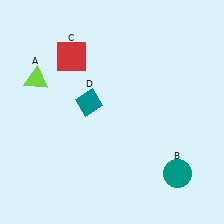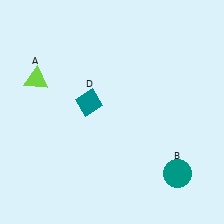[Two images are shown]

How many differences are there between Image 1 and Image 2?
There is 1 difference between the two images.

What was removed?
The red square (C) was removed in Image 2.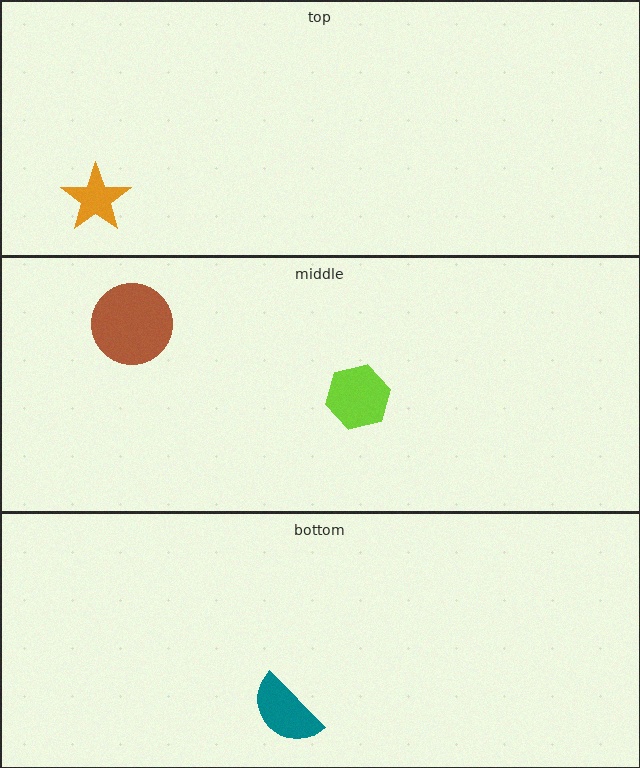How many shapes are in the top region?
1.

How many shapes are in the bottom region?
1.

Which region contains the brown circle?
The middle region.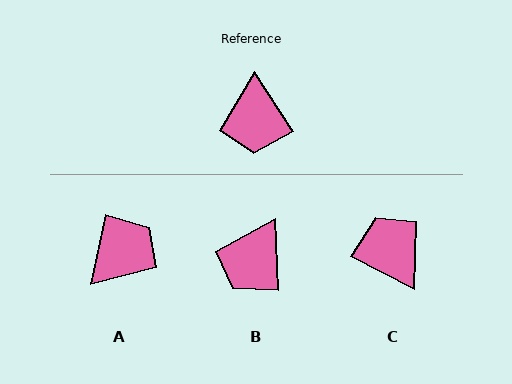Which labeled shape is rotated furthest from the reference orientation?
C, about 151 degrees away.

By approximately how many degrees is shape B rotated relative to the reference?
Approximately 30 degrees clockwise.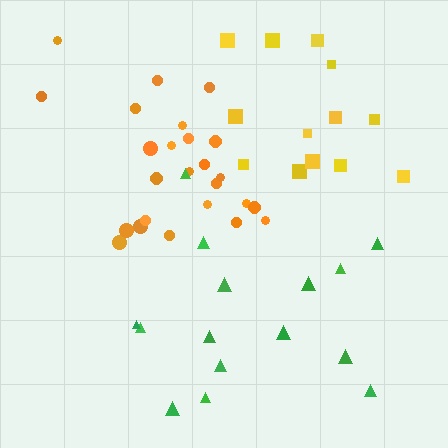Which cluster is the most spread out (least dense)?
Green.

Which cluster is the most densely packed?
Orange.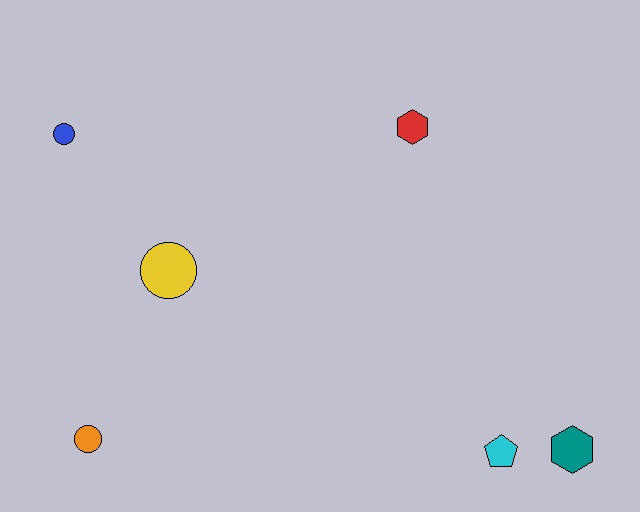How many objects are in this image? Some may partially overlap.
There are 6 objects.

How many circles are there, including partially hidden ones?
There are 3 circles.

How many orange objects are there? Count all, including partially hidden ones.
There is 1 orange object.